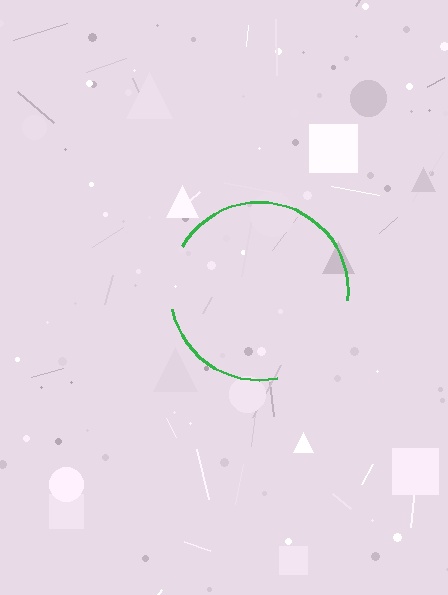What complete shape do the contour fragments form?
The contour fragments form a circle.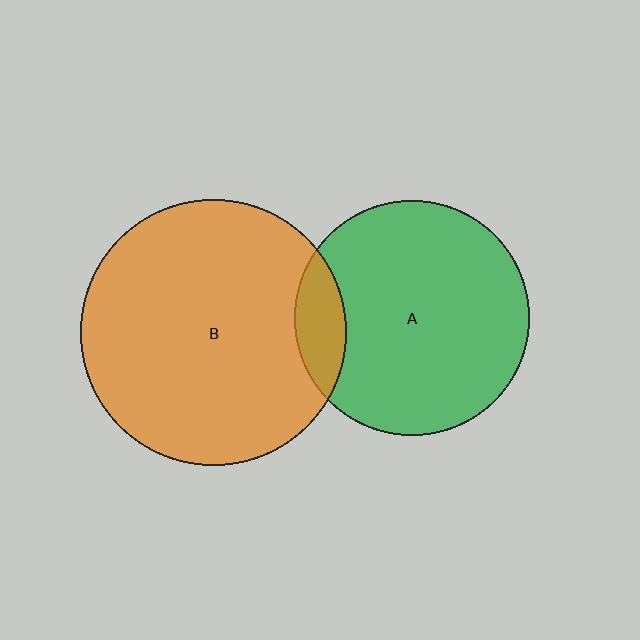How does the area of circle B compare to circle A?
Approximately 1.3 times.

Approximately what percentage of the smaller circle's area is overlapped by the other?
Approximately 10%.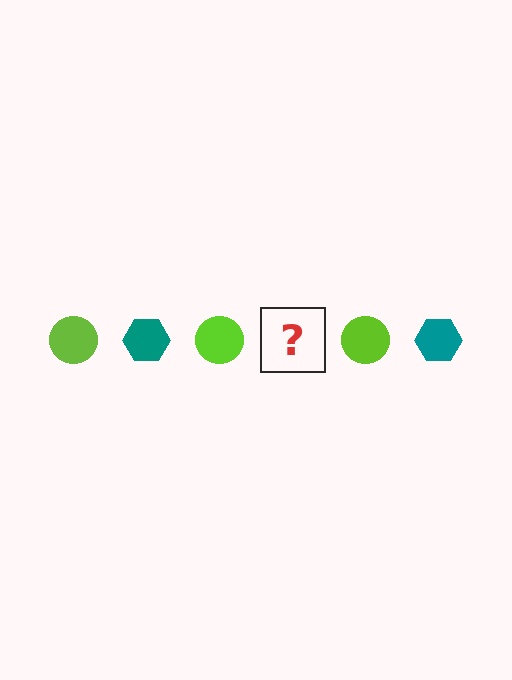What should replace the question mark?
The question mark should be replaced with a teal hexagon.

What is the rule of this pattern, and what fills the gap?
The rule is that the pattern alternates between lime circle and teal hexagon. The gap should be filled with a teal hexagon.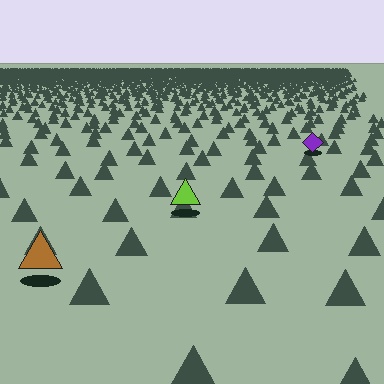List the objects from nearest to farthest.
From nearest to farthest: the brown triangle, the lime triangle, the purple diamond.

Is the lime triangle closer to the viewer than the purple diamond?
Yes. The lime triangle is closer — you can tell from the texture gradient: the ground texture is coarser near it.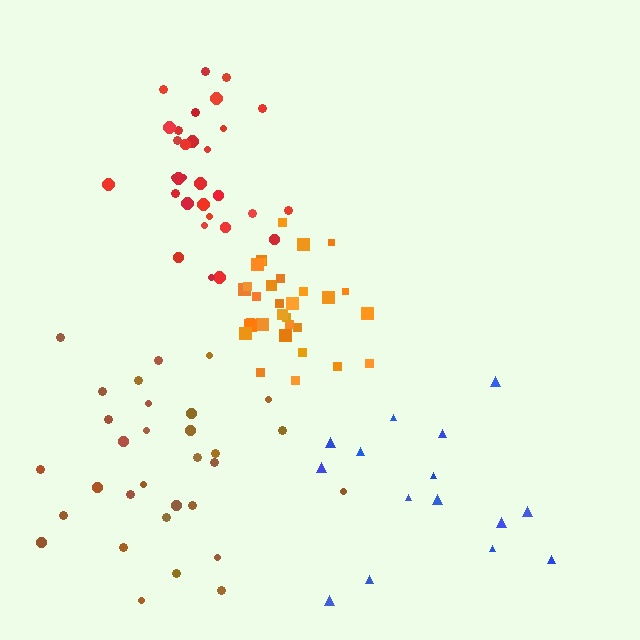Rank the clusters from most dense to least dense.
orange, red, brown, blue.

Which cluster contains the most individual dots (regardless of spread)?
Red (31).